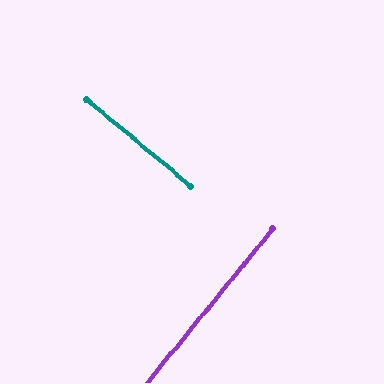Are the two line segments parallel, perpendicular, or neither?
Perpendicular — they meet at approximately 89°.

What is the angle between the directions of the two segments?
Approximately 89 degrees.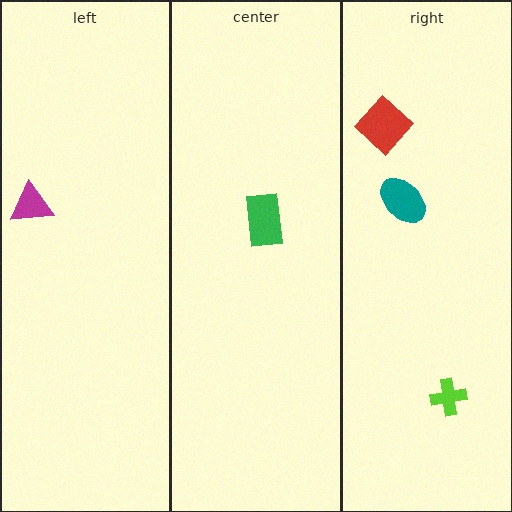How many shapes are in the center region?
1.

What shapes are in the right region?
The lime cross, the teal ellipse, the red diamond.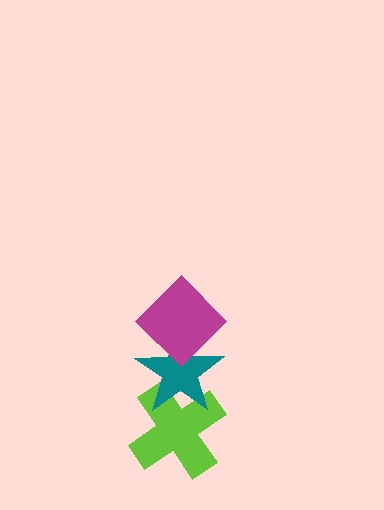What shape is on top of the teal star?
The magenta diamond is on top of the teal star.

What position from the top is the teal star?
The teal star is 2nd from the top.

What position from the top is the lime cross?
The lime cross is 3rd from the top.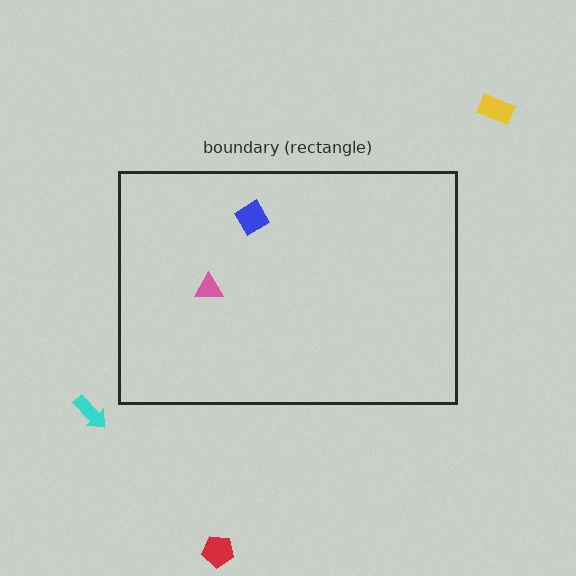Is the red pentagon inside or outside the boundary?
Outside.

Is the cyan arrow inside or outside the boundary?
Outside.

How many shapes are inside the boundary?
2 inside, 3 outside.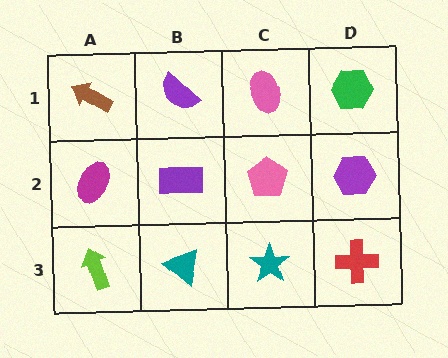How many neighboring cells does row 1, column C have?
3.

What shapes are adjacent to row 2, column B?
A purple semicircle (row 1, column B), a teal triangle (row 3, column B), a magenta ellipse (row 2, column A), a pink pentagon (row 2, column C).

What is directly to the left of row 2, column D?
A pink pentagon.